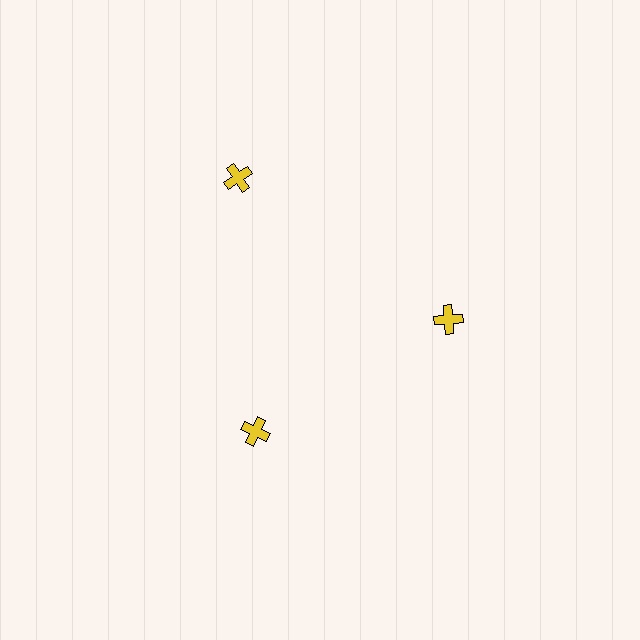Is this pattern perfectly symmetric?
No. The 3 yellow crosses are arranged in a ring, but one element near the 11 o'clock position is pushed outward from the center, breaking the 3-fold rotational symmetry.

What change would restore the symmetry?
The symmetry would be restored by moving it inward, back onto the ring so that all 3 crosses sit at equal angles and equal distance from the center.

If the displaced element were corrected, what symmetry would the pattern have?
It would have 3-fold rotational symmetry — the pattern would map onto itself every 120 degrees.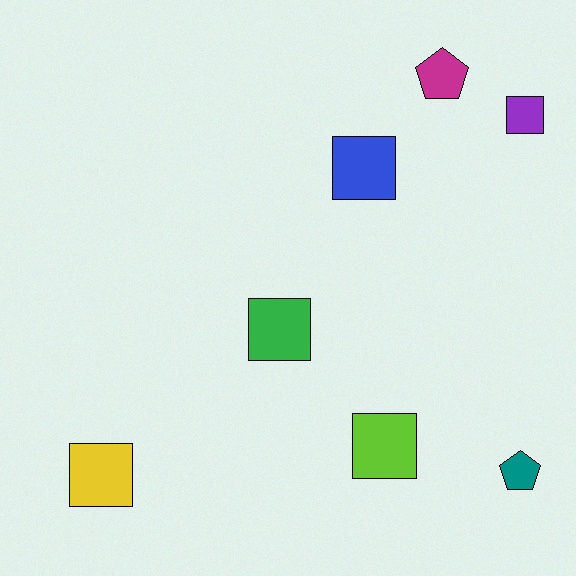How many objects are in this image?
There are 7 objects.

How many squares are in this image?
There are 5 squares.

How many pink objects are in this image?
There are no pink objects.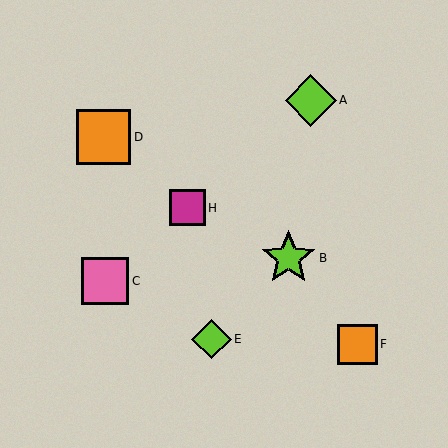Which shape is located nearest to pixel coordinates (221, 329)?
The lime diamond (labeled E) at (211, 339) is nearest to that location.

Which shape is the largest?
The lime star (labeled B) is the largest.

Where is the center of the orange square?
The center of the orange square is at (357, 344).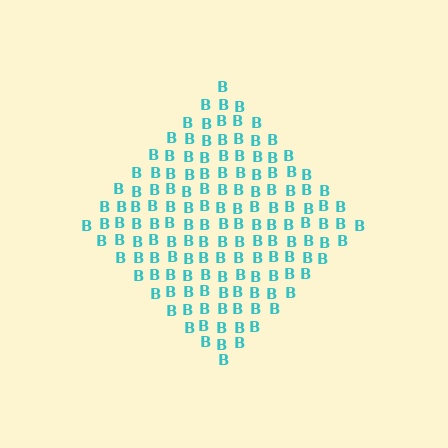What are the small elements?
The small elements are letter B's.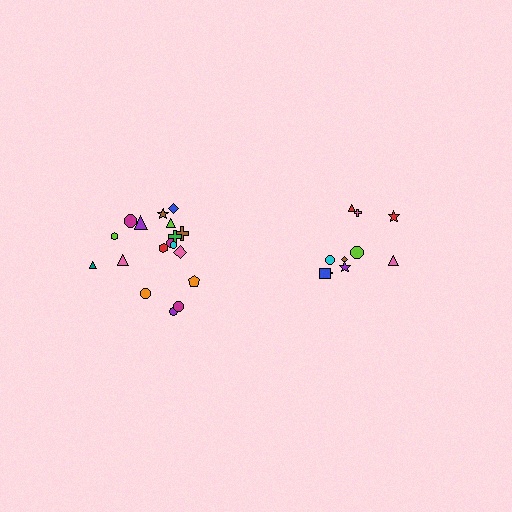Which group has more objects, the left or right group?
The left group.